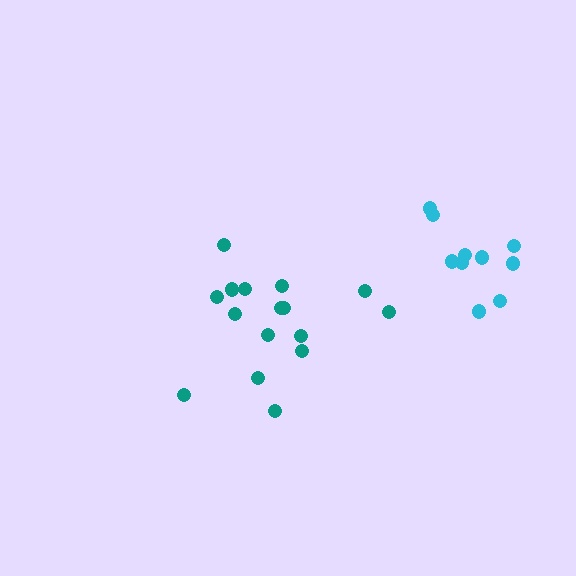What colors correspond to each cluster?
The clusters are colored: teal, cyan.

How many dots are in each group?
Group 1: 16 dots, Group 2: 10 dots (26 total).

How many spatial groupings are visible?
There are 2 spatial groupings.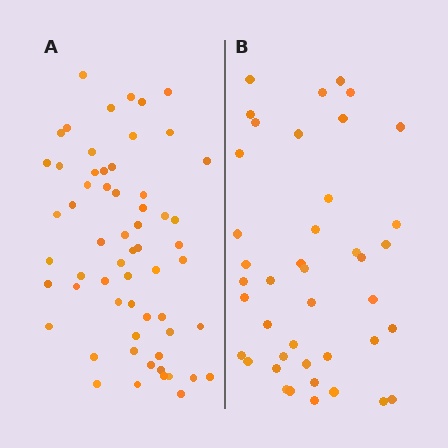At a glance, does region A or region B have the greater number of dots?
Region A (the left region) has more dots.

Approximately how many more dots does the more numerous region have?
Region A has approximately 20 more dots than region B.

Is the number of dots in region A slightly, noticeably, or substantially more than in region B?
Region A has noticeably more, but not dramatically so. The ratio is roughly 1.4 to 1.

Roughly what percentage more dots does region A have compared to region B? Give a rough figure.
About 45% more.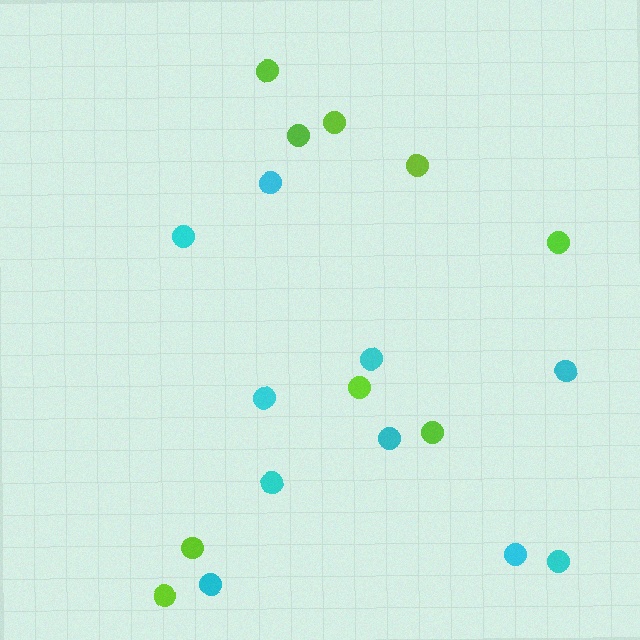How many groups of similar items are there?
There are 2 groups: one group of lime circles (9) and one group of cyan circles (10).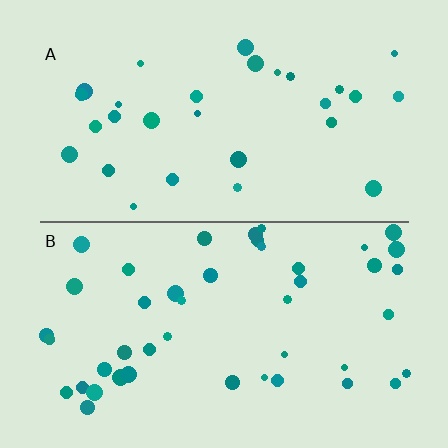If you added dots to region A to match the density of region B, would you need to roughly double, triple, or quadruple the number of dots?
Approximately double.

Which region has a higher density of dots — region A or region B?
B (the bottom).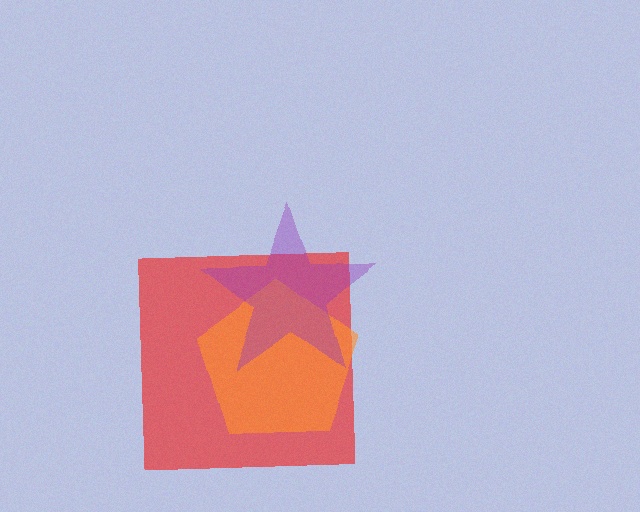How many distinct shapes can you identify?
There are 3 distinct shapes: a red square, an orange pentagon, a purple star.